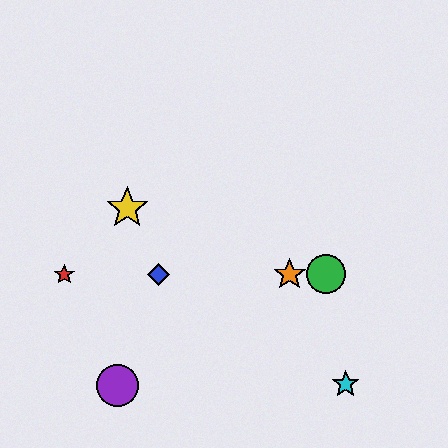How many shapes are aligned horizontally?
4 shapes (the red star, the blue diamond, the green circle, the orange star) are aligned horizontally.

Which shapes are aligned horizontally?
The red star, the blue diamond, the green circle, the orange star are aligned horizontally.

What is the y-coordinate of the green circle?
The green circle is at y≈274.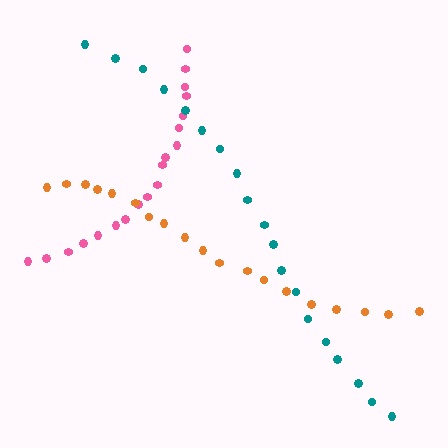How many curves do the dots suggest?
There are 3 distinct paths.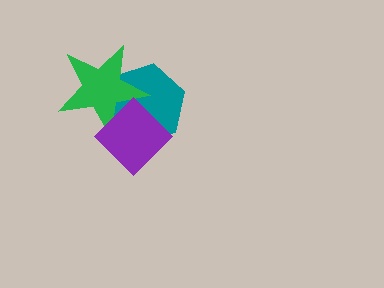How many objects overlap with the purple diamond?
2 objects overlap with the purple diamond.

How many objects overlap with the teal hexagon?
2 objects overlap with the teal hexagon.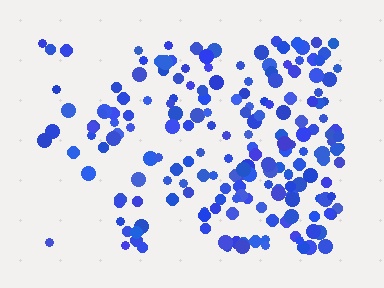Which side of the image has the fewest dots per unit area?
The left.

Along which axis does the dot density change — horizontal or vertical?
Horizontal.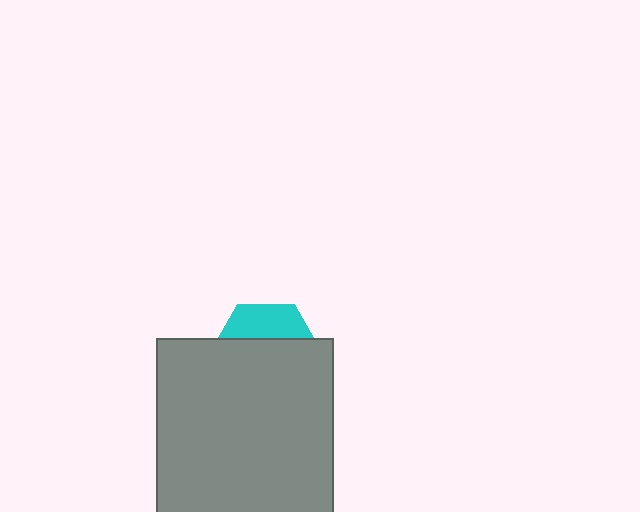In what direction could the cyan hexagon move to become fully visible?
The cyan hexagon could move up. That would shift it out from behind the gray square entirely.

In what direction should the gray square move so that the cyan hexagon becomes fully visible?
The gray square should move down. That is the shortest direction to clear the overlap and leave the cyan hexagon fully visible.